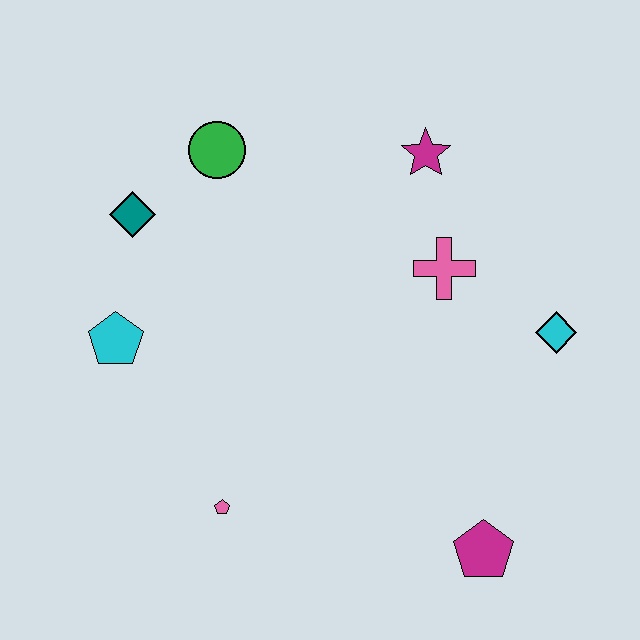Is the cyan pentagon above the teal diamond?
No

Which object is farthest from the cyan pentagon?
The cyan diamond is farthest from the cyan pentagon.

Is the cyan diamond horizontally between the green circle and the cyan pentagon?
No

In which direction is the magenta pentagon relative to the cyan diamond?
The magenta pentagon is below the cyan diamond.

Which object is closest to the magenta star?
The pink cross is closest to the magenta star.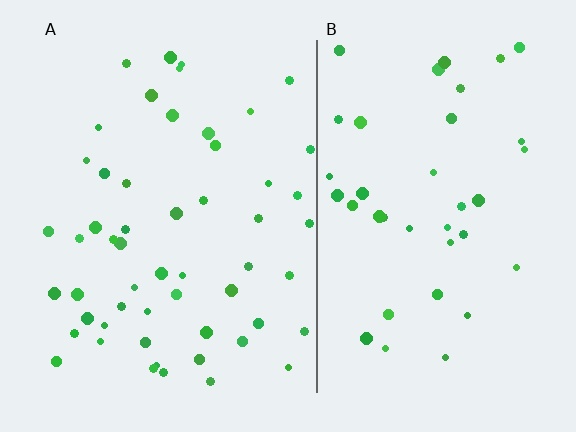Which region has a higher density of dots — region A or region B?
A (the left).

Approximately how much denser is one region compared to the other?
Approximately 1.4× — region A over region B.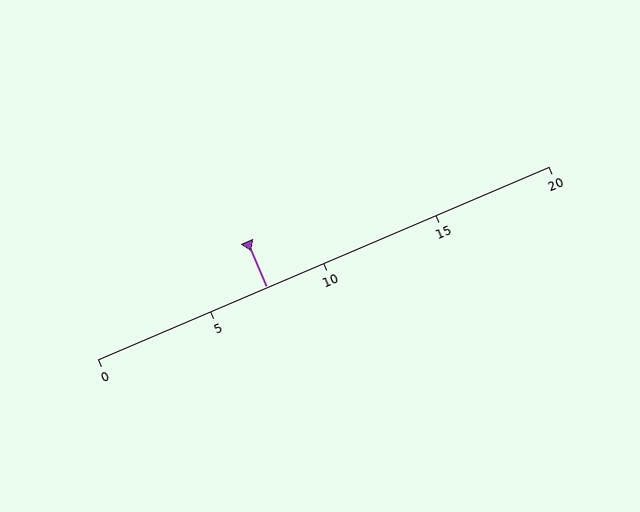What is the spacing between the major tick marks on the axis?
The major ticks are spaced 5 apart.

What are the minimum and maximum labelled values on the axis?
The axis runs from 0 to 20.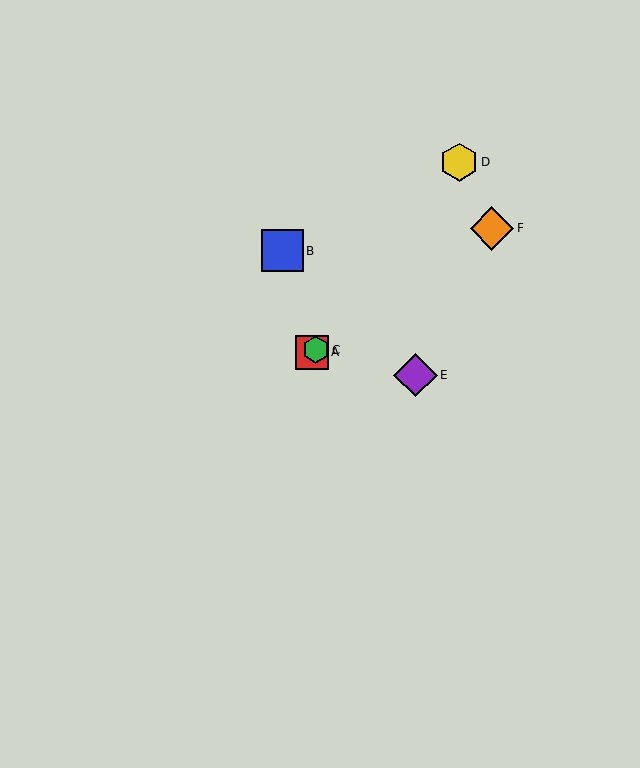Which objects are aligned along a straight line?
Objects A, C, F are aligned along a straight line.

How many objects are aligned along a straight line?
3 objects (A, C, F) are aligned along a straight line.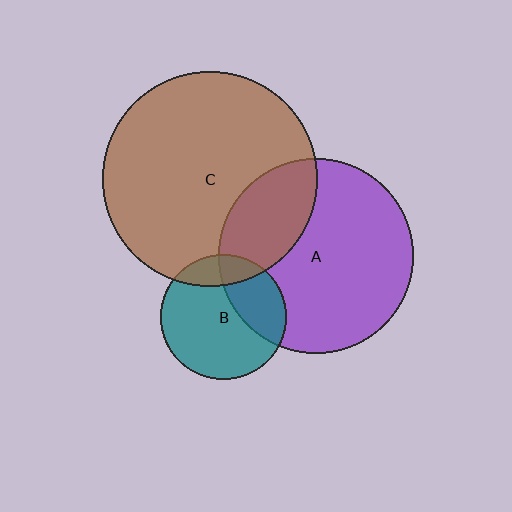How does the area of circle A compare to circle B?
Approximately 2.4 times.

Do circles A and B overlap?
Yes.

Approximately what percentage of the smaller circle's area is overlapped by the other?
Approximately 30%.